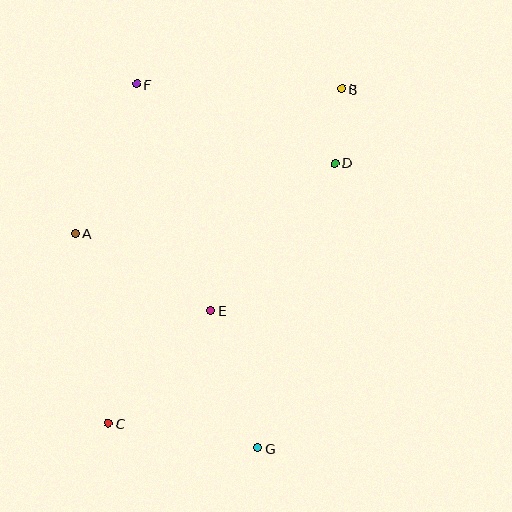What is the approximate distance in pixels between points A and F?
The distance between A and F is approximately 162 pixels.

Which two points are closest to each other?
Points B and D are closest to each other.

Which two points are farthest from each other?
Points B and C are farthest from each other.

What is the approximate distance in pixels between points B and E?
The distance between B and E is approximately 257 pixels.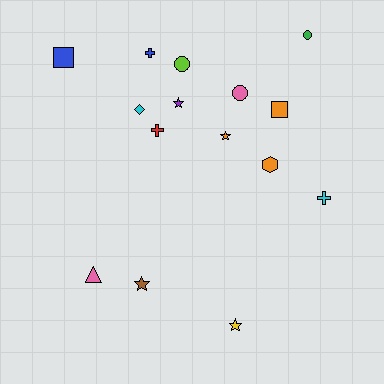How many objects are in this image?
There are 15 objects.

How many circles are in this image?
There are 3 circles.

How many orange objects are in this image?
There are 3 orange objects.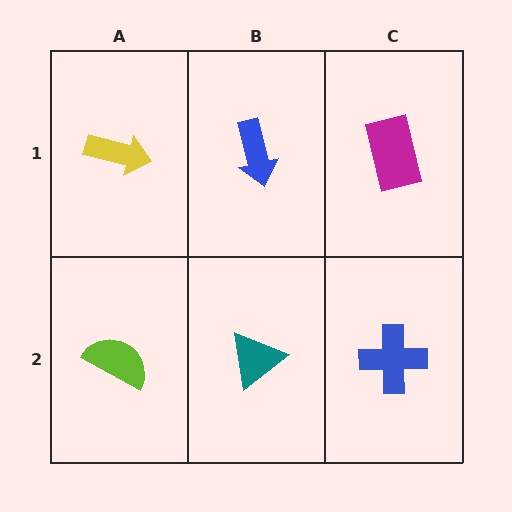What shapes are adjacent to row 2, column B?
A blue arrow (row 1, column B), a lime semicircle (row 2, column A), a blue cross (row 2, column C).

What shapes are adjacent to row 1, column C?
A blue cross (row 2, column C), a blue arrow (row 1, column B).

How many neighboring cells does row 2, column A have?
2.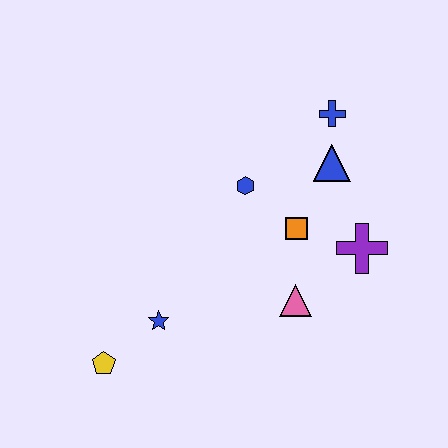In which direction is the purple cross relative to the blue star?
The purple cross is to the right of the blue star.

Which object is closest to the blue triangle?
The blue cross is closest to the blue triangle.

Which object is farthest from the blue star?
The blue cross is farthest from the blue star.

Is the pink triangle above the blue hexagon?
No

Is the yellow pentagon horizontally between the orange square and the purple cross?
No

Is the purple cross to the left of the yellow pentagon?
No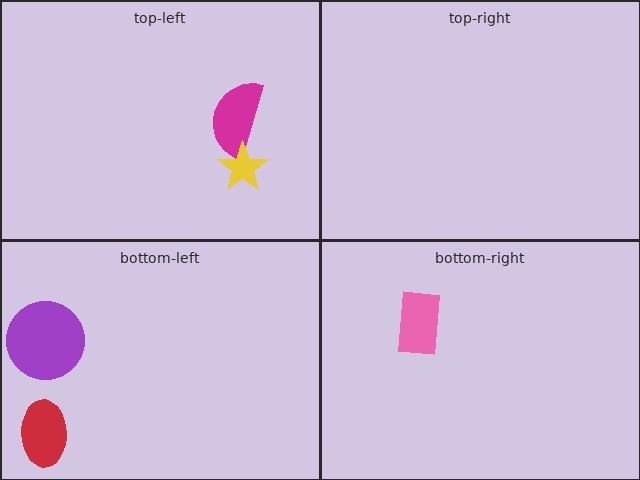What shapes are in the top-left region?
The magenta semicircle, the yellow star.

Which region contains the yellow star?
The top-left region.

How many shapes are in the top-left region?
2.